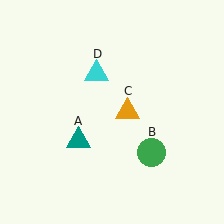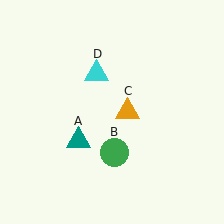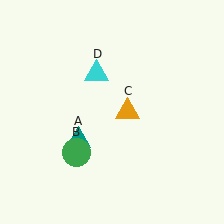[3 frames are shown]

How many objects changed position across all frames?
1 object changed position: green circle (object B).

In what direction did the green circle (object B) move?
The green circle (object B) moved left.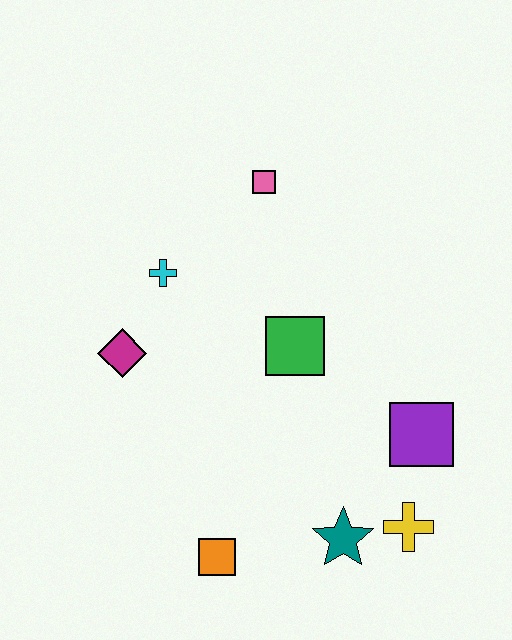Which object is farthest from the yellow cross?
The pink square is farthest from the yellow cross.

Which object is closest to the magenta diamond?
The cyan cross is closest to the magenta diamond.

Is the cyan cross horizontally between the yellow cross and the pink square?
No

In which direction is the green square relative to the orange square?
The green square is above the orange square.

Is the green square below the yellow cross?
No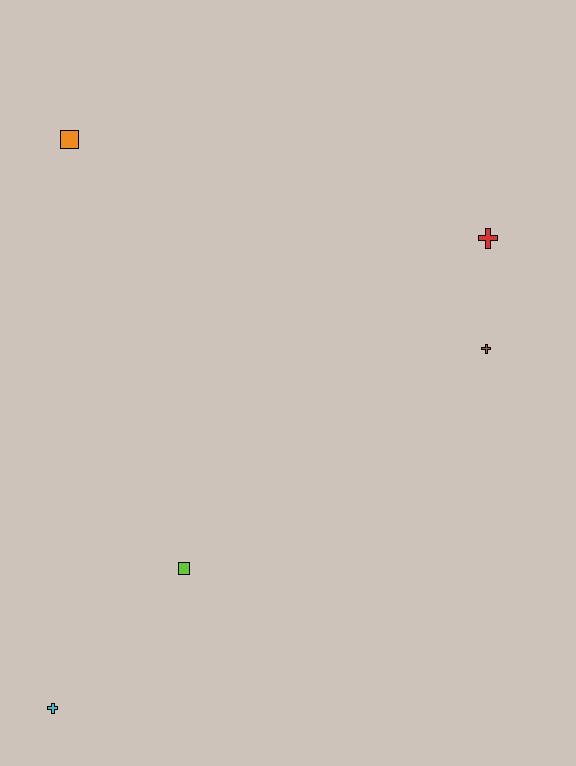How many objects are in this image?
There are 5 objects.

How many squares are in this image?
There are 2 squares.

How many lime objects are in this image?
There is 1 lime object.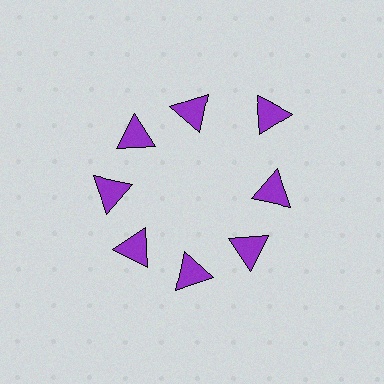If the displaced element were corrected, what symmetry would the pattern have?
It would have 8-fold rotational symmetry — the pattern would map onto itself every 45 degrees.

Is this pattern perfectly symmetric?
No. The 8 purple triangles are arranged in a ring, but one element near the 2 o'clock position is pushed outward from the center, breaking the 8-fold rotational symmetry.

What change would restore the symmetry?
The symmetry would be restored by moving it inward, back onto the ring so that all 8 triangles sit at equal angles and equal distance from the center.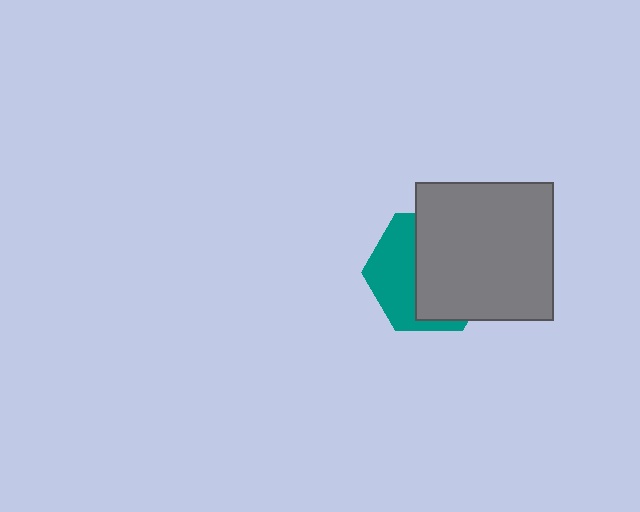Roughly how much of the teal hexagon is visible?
A small part of it is visible (roughly 41%).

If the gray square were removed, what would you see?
You would see the complete teal hexagon.